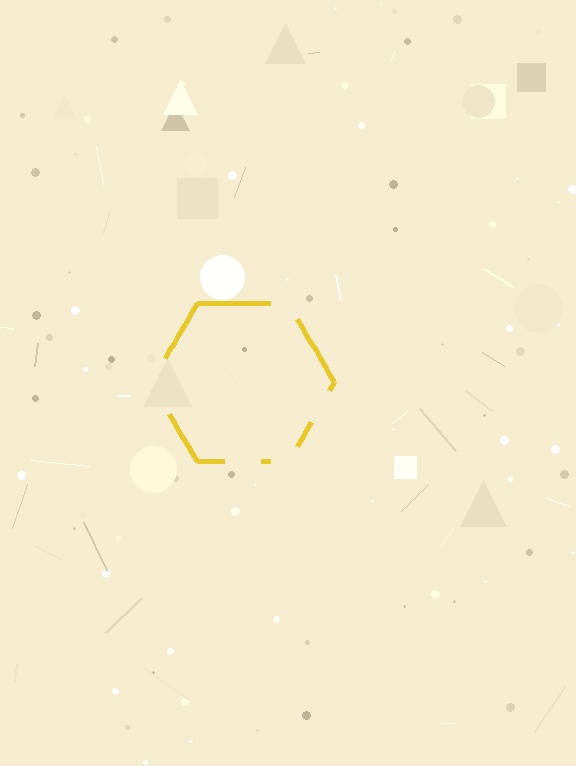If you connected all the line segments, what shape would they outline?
They would outline a hexagon.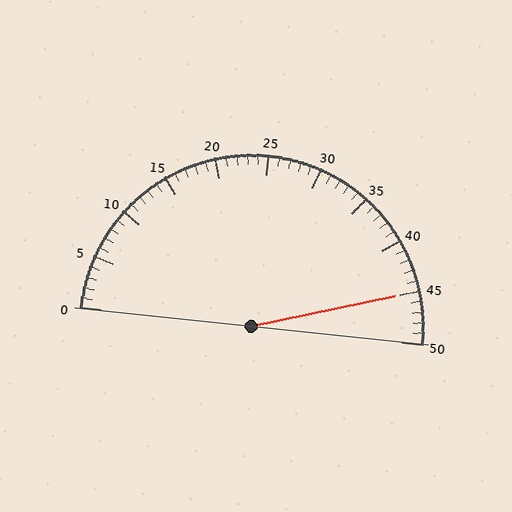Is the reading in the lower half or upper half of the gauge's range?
The reading is in the upper half of the range (0 to 50).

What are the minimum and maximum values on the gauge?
The gauge ranges from 0 to 50.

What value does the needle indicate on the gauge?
The needle indicates approximately 45.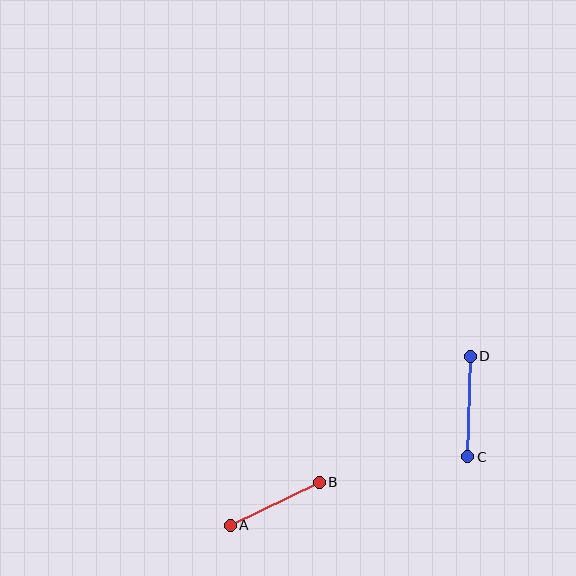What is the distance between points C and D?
The distance is approximately 100 pixels.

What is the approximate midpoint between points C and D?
The midpoint is at approximately (469, 407) pixels.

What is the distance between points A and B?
The distance is approximately 99 pixels.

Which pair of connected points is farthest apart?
Points C and D are farthest apart.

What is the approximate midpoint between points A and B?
The midpoint is at approximately (275, 504) pixels.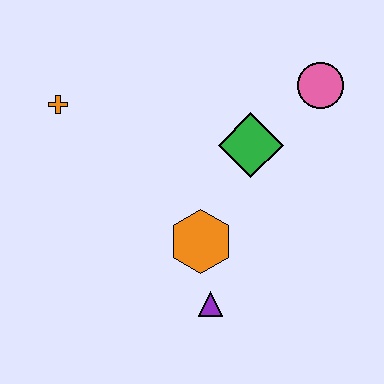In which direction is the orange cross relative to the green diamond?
The orange cross is to the left of the green diamond.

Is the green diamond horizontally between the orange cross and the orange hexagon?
No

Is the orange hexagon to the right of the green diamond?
No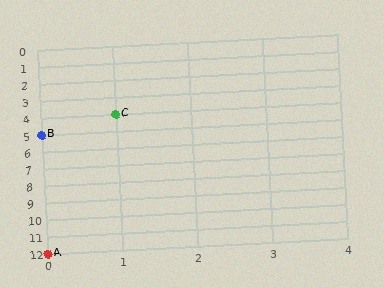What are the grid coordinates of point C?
Point C is at grid coordinates (1, 4).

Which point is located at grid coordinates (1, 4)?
Point C is at (1, 4).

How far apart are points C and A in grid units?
Points C and A are 1 column and 8 rows apart (about 8.1 grid units diagonally).